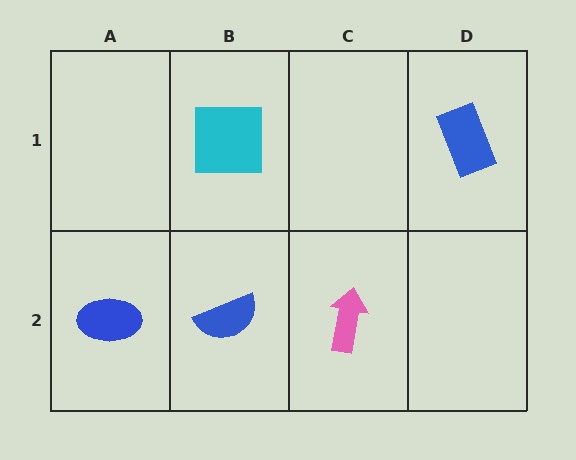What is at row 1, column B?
A cyan square.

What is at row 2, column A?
A blue ellipse.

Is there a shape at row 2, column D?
No, that cell is empty.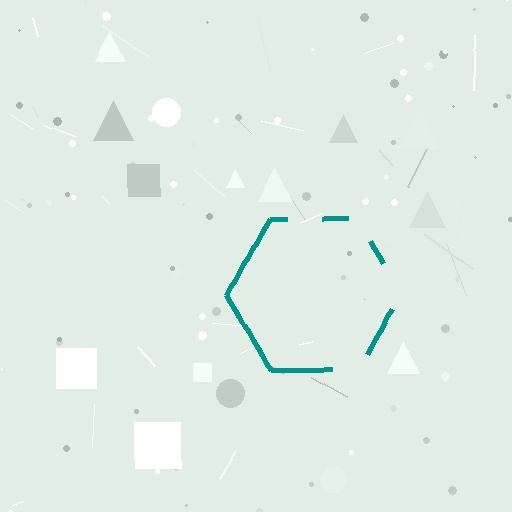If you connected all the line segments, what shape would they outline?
They would outline a hexagon.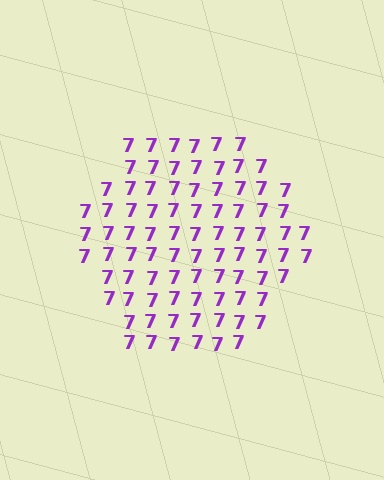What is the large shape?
The large shape is a hexagon.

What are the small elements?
The small elements are digit 7's.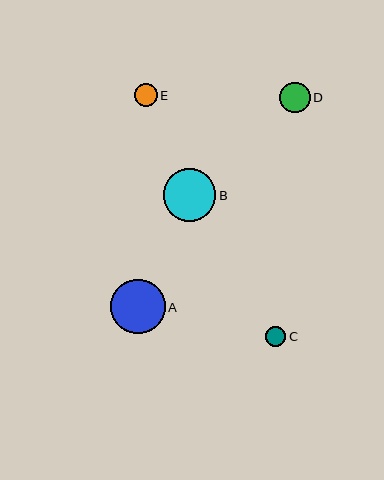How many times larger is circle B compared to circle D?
Circle B is approximately 1.7 times the size of circle D.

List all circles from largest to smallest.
From largest to smallest: A, B, D, E, C.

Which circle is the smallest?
Circle C is the smallest with a size of approximately 20 pixels.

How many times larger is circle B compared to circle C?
Circle B is approximately 2.6 times the size of circle C.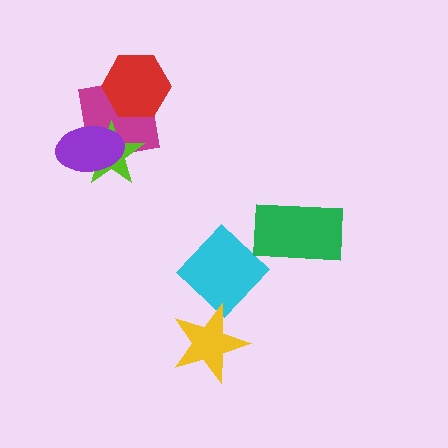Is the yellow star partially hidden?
No, no other shape covers it.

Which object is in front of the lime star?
The purple ellipse is in front of the lime star.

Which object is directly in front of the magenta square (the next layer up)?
The lime star is directly in front of the magenta square.